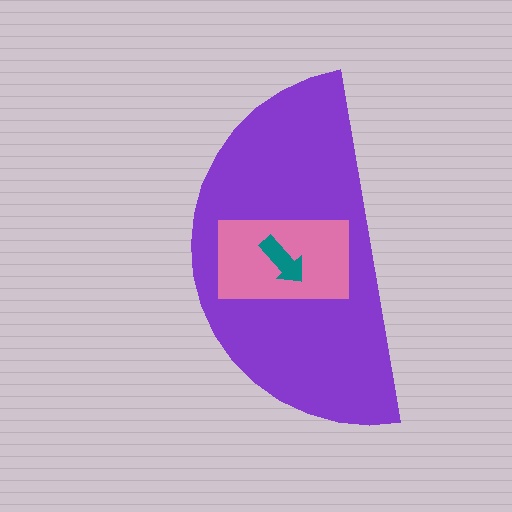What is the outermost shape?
The purple semicircle.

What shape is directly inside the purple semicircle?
The pink rectangle.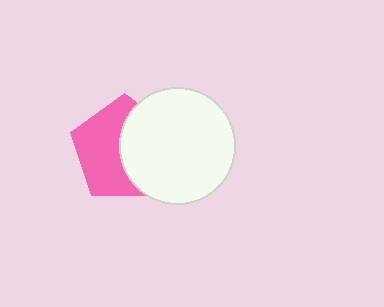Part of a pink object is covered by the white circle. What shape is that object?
It is a pentagon.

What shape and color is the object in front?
The object in front is a white circle.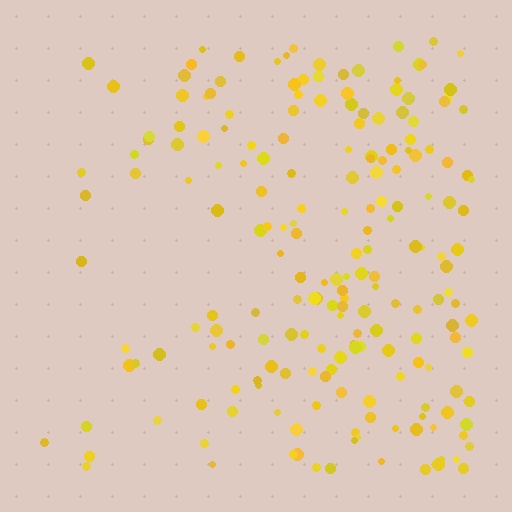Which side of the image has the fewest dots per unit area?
The left.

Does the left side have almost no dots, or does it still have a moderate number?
Still a moderate number, just noticeably fewer than the right.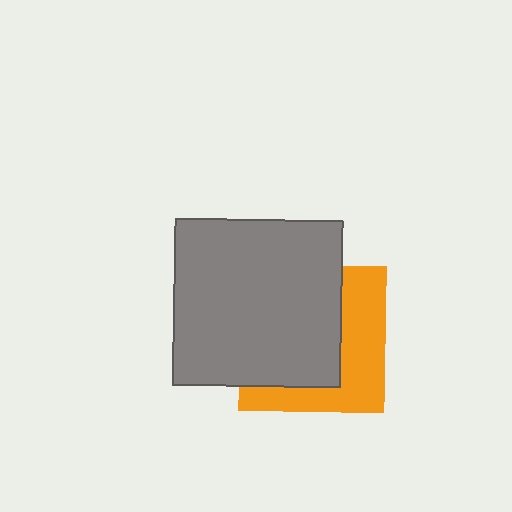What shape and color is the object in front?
The object in front is a gray square.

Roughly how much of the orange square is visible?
A small part of it is visible (roughly 41%).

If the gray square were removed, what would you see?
You would see the complete orange square.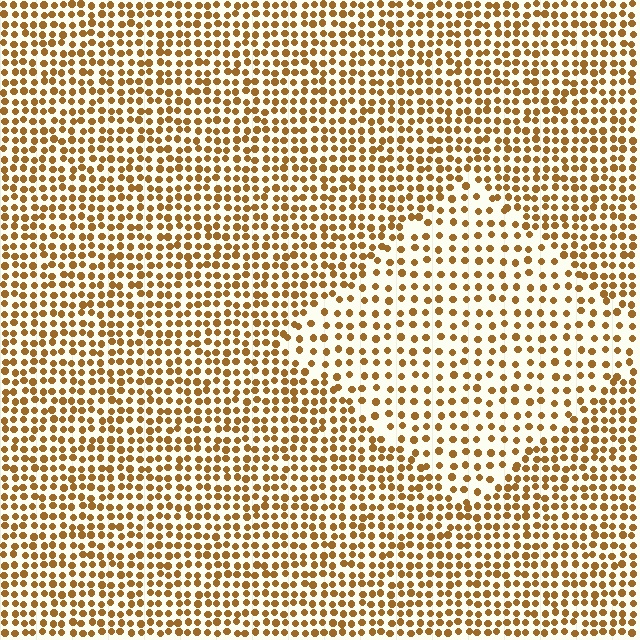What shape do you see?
I see a diamond.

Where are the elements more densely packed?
The elements are more densely packed outside the diamond boundary.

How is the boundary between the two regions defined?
The boundary is defined by a change in element density (approximately 1.7x ratio). All elements are the same color, size, and shape.